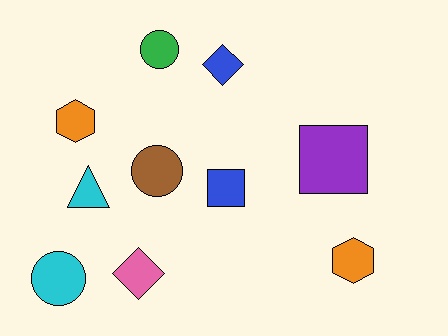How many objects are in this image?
There are 10 objects.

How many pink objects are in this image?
There is 1 pink object.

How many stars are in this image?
There are no stars.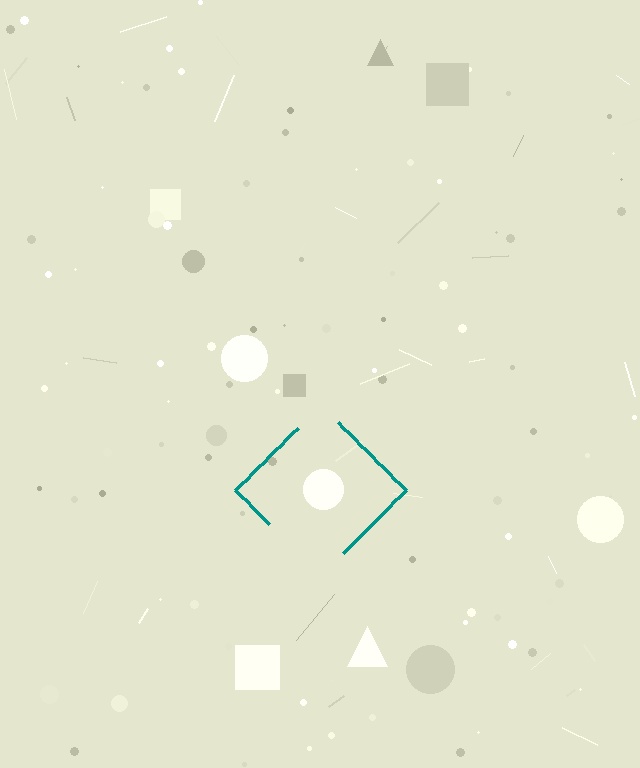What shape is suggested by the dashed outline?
The dashed outline suggests a diamond.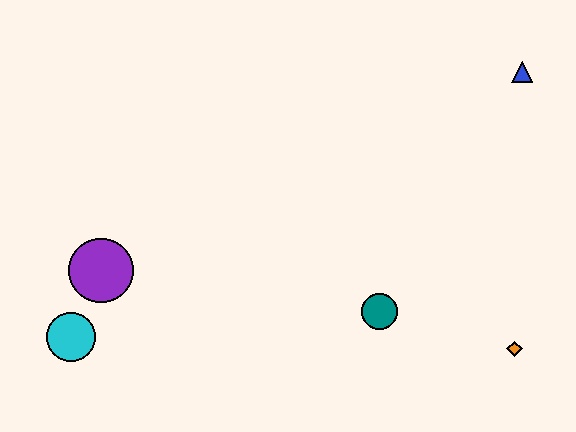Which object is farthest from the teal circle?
The cyan circle is farthest from the teal circle.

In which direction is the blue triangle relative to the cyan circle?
The blue triangle is to the right of the cyan circle.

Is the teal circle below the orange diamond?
No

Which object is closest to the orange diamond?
The teal circle is closest to the orange diamond.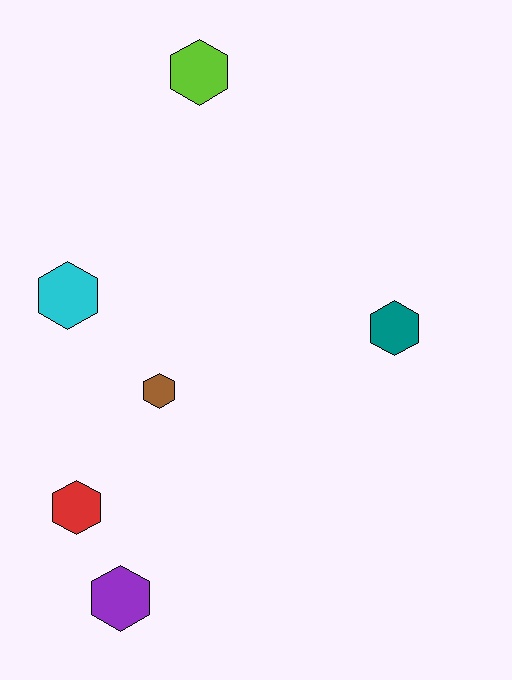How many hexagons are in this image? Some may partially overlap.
There are 6 hexagons.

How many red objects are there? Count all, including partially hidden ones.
There is 1 red object.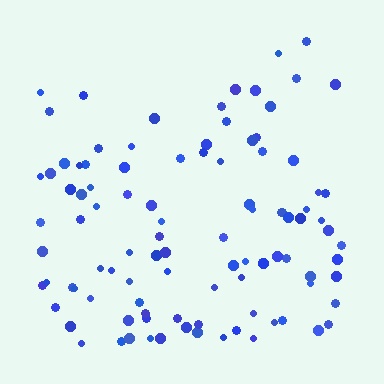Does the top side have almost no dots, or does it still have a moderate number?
Still a moderate number, just noticeably fewer than the bottom.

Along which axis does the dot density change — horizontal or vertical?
Vertical.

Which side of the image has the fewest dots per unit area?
The top.